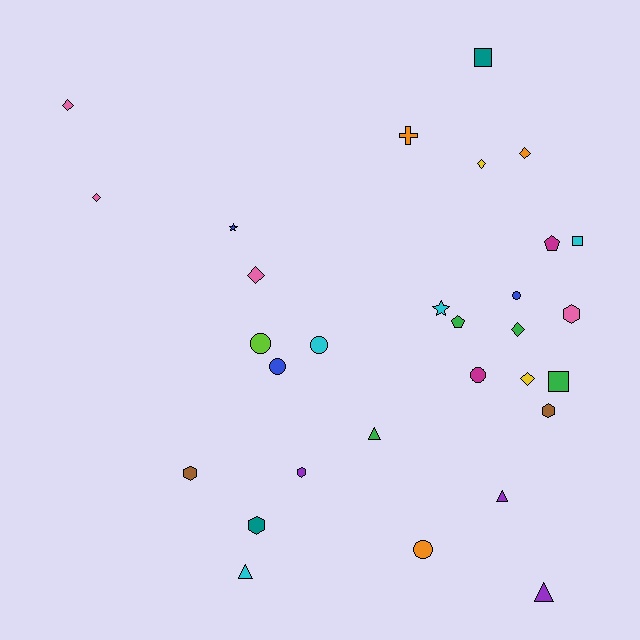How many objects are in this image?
There are 30 objects.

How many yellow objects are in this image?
There are 2 yellow objects.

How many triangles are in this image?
There are 4 triangles.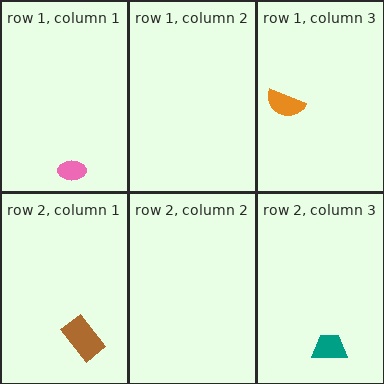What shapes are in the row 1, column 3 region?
The orange semicircle.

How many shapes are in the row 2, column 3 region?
1.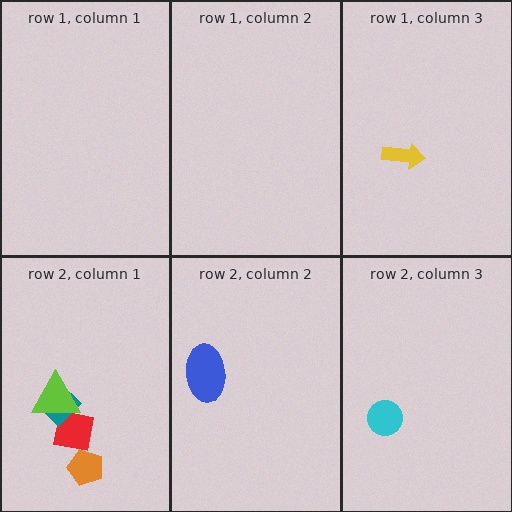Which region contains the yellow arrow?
The row 1, column 3 region.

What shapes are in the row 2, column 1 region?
The red square, the teal diamond, the orange pentagon, the lime triangle.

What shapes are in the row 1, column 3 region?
The yellow arrow.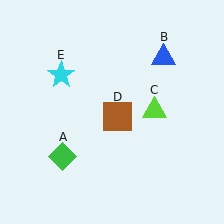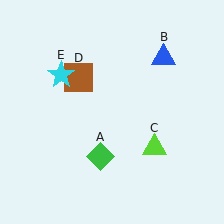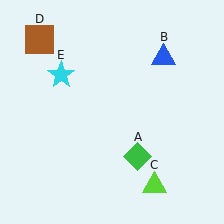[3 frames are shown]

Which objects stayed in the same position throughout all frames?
Blue triangle (object B) and cyan star (object E) remained stationary.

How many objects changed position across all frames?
3 objects changed position: green diamond (object A), lime triangle (object C), brown square (object D).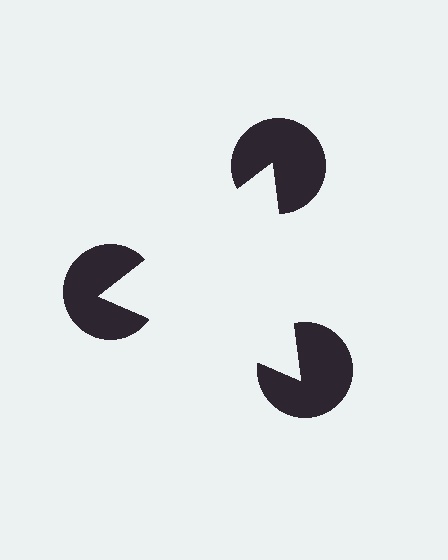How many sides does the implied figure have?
3 sides.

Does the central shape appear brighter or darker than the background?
It typically appears slightly brighter than the background, even though no actual brightness change is drawn.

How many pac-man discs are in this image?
There are 3 — one at each vertex of the illusory triangle.